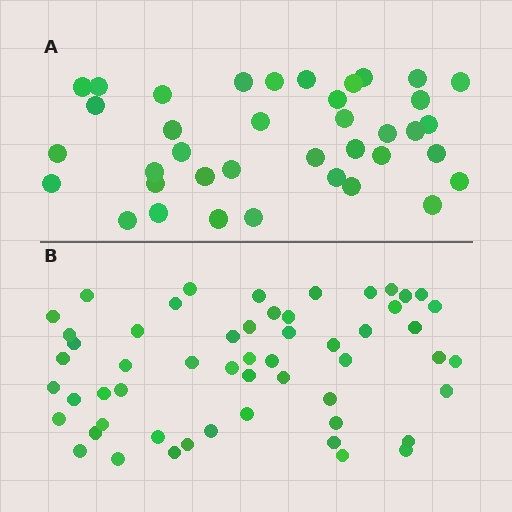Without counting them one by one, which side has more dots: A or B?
Region B (the bottom region) has more dots.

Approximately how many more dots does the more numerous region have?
Region B has approximately 15 more dots than region A.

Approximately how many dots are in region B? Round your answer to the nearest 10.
About 60 dots. (The exact count is 55, which rounds to 60.)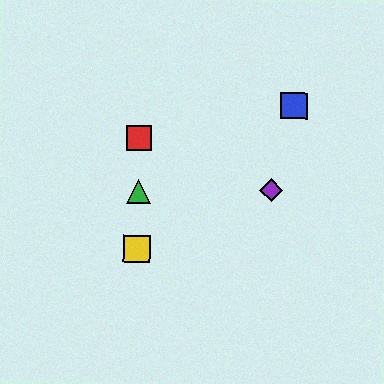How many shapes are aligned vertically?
3 shapes (the red square, the green triangle, the yellow square) are aligned vertically.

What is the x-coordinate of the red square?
The red square is at x≈139.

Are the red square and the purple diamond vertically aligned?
No, the red square is at x≈139 and the purple diamond is at x≈271.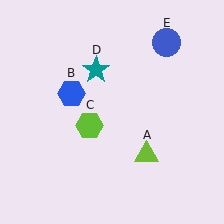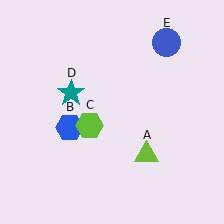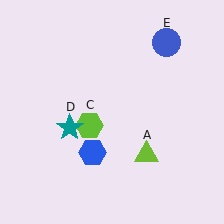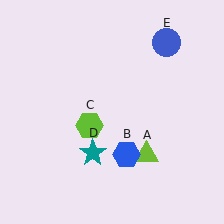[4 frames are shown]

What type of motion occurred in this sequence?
The blue hexagon (object B), teal star (object D) rotated counterclockwise around the center of the scene.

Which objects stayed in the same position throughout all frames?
Lime triangle (object A) and lime hexagon (object C) and blue circle (object E) remained stationary.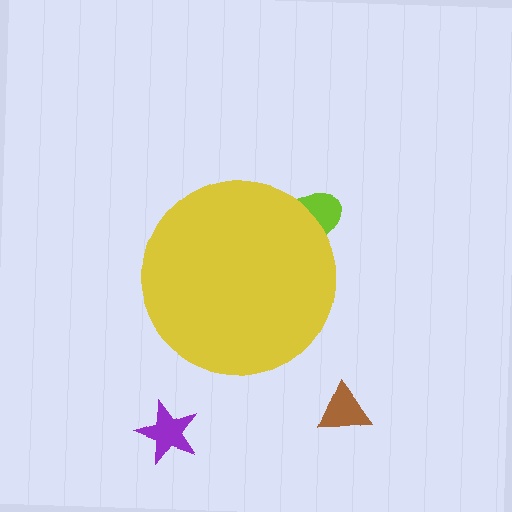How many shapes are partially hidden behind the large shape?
1 shape is partially hidden.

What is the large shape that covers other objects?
A yellow circle.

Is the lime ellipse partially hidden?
Yes, the lime ellipse is partially hidden behind the yellow circle.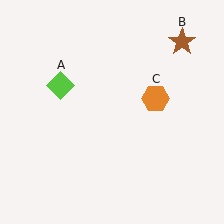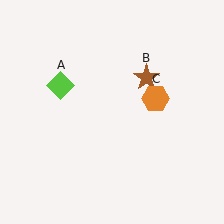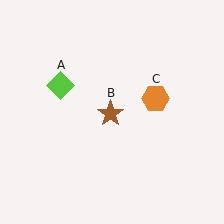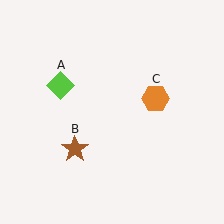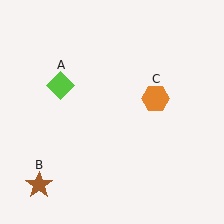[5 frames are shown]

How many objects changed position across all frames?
1 object changed position: brown star (object B).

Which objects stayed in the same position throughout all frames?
Lime diamond (object A) and orange hexagon (object C) remained stationary.